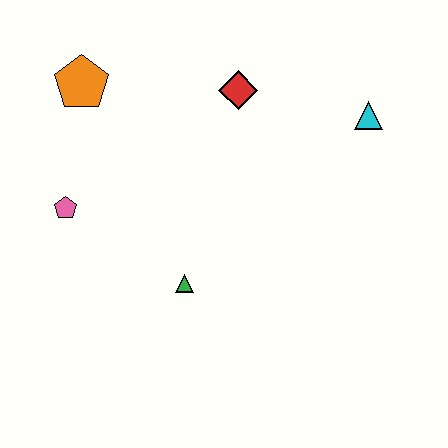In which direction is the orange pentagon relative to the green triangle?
The orange pentagon is above the green triangle.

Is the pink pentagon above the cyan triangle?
No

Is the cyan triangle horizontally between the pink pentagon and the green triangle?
No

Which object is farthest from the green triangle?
The cyan triangle is farthest from the green triangle.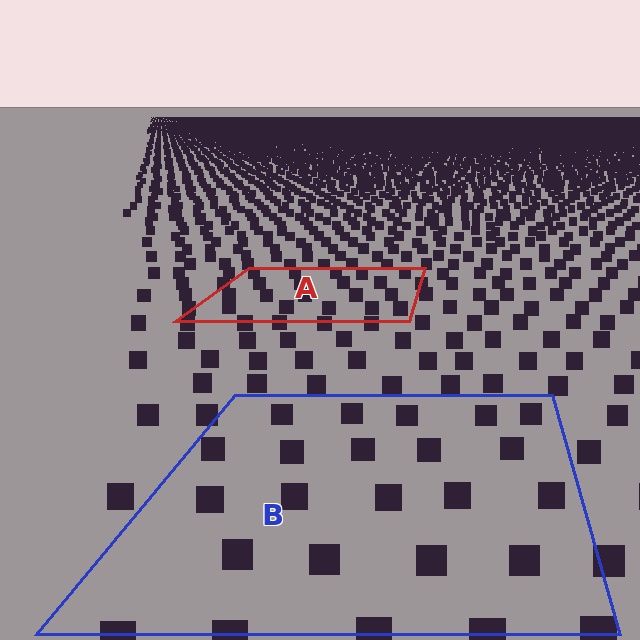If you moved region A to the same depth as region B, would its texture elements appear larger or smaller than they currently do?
They would appear larger. At a closer depth, the same texture elements are projected at a bigger on-screen size.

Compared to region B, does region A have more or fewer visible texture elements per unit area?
Region A has more texture elements per unit area — they are packed more densely because it is farther away.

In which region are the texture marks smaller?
The texture marks are smaller in region A, because it is farther away.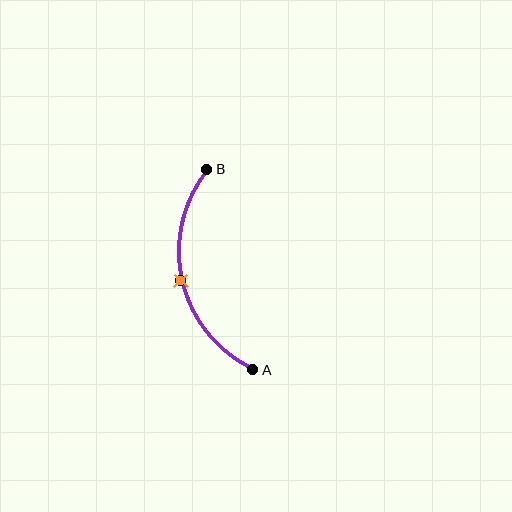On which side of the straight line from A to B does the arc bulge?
The arc bulges to the left of the straight line connecting A and B.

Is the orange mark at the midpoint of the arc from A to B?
Yes. The orange mark lies on the arc at equal arc-length from both A and B — it is the arc midpoint.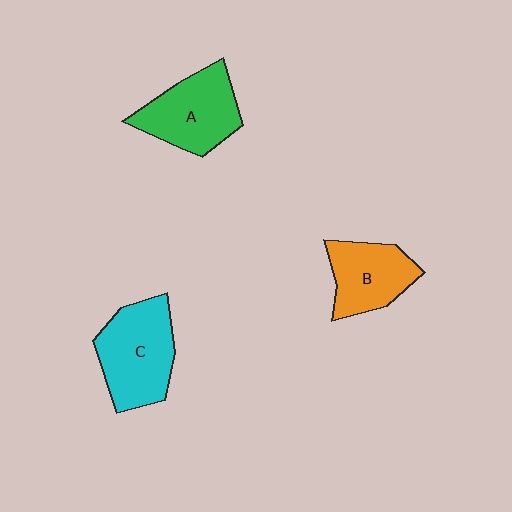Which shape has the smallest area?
Shape B (orange).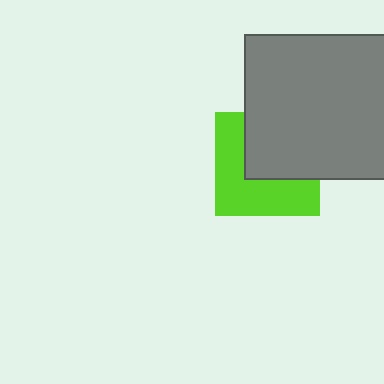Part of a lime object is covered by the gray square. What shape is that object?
It is a square.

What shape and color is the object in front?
The object in front is a gray square.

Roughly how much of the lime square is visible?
About half of it is visible (roughly 52%).